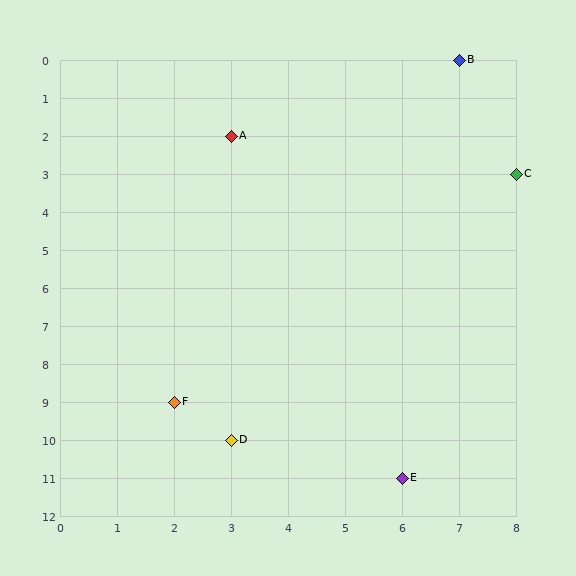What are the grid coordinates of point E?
Point E is at grid coordinates (6, 11).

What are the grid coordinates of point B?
Point B is at grid coordinates (7, 0).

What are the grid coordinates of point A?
Point A is at grid coordinates (3, 2).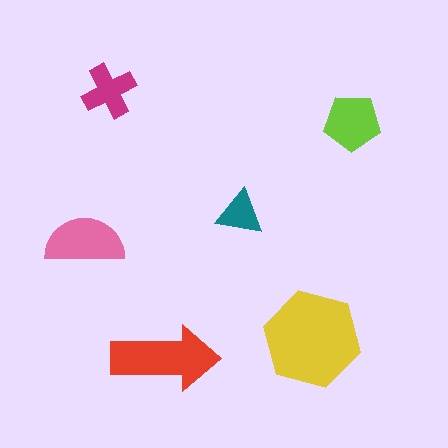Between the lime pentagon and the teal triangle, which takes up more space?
The lime pentagon.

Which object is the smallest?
The teal triangle.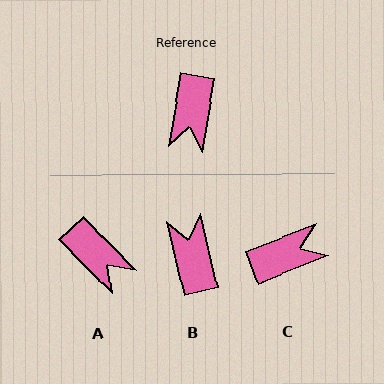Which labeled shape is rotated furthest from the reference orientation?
B, about 157 degrees away.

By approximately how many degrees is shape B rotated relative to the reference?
Approximately 157 degrees clockwise.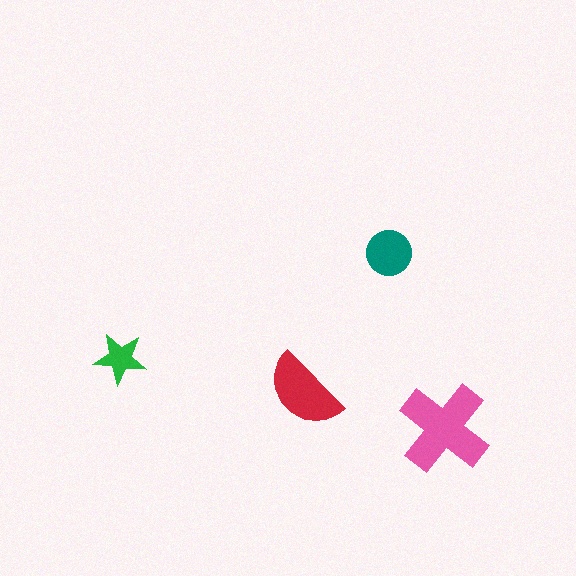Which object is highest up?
The teal circle is topmost.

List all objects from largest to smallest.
The pink cross, the red semicircle, the teal circle, the green star.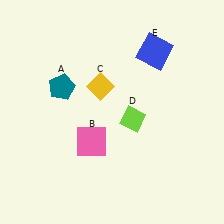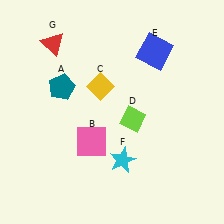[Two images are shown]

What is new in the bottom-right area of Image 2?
A cyan star (F) was added in the bottom-right area of Image 2.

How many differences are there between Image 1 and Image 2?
There are 2 differences between the two images.